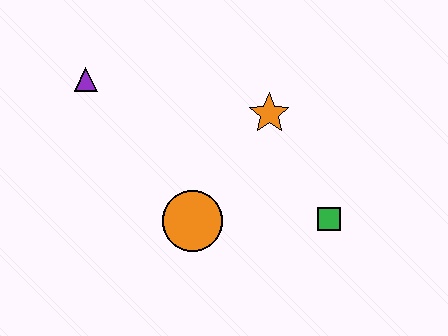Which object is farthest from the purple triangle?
The green square is farthest from the purple triangle.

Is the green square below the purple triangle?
Yes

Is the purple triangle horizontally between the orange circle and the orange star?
No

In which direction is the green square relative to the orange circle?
The green square is to the right of the orange circle.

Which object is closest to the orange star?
The green square is closest to the orange star.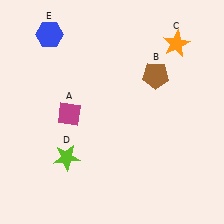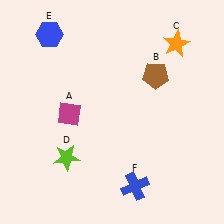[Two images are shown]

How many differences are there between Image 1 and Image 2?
There is 1 difference between the two images.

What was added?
A blue cross (F) was added in Image 2.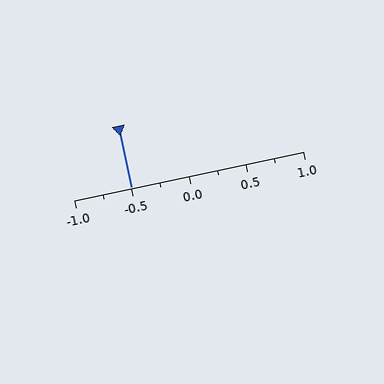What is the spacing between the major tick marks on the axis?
The major ticks are spaced 0.5 apart.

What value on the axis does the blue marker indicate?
The marker indicates approximately -0.5.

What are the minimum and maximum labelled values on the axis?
The axis runs from -1.0 to 1.0.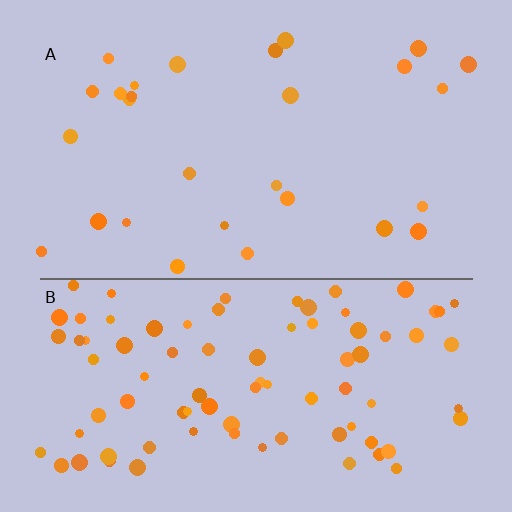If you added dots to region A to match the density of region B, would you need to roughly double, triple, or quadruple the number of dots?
Approximately triple.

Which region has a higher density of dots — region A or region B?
B (the bottom).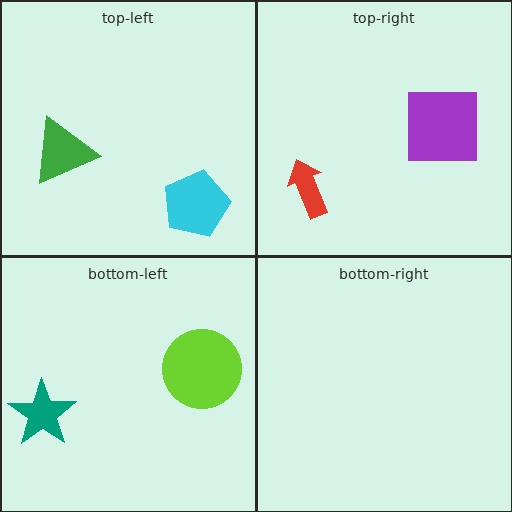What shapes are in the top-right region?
The purple square, the red arrow.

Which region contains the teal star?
The bottom-left region.